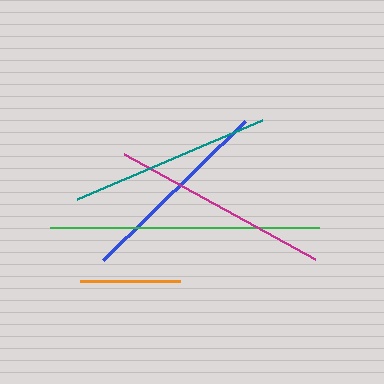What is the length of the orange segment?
The orange segment is approximately 101 pixels long.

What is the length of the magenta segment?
The magenta segment is approximately 218 pixels long.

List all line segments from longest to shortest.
From longest to shortest: green, magenta, teal, blue, orange.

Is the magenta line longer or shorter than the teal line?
The magenta line is longer than the teal line.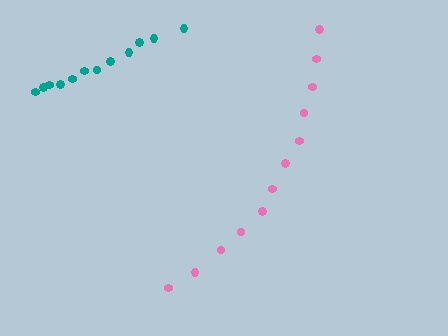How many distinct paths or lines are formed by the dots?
There are 2 distinct paths.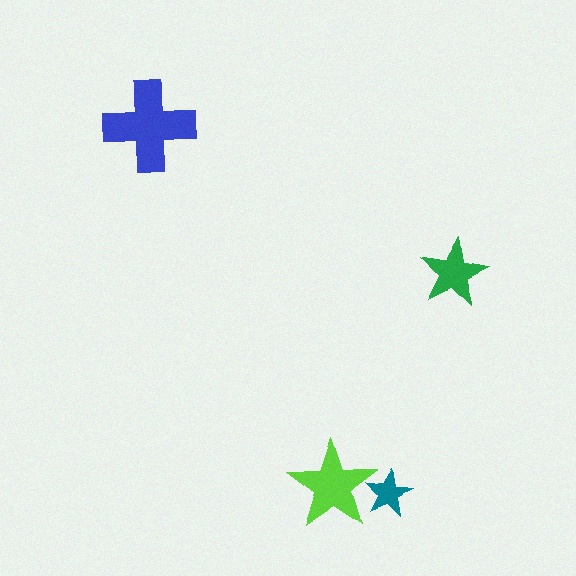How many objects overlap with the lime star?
1 object overlaps with the lime star.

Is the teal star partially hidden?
Yes, it is partially covered by another shape.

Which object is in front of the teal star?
The lime star is in front of the teal star.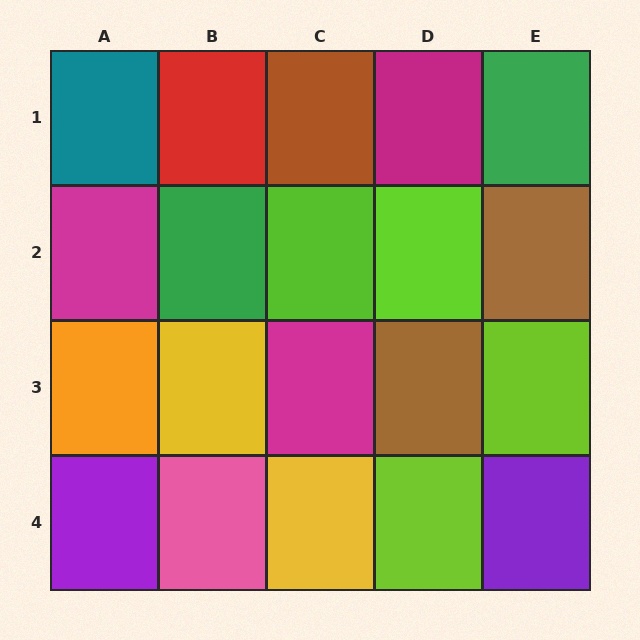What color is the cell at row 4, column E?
Purple.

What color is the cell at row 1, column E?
Green.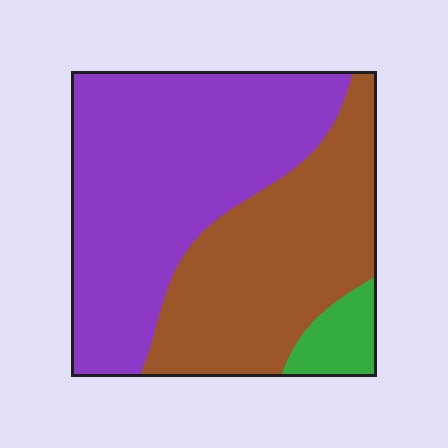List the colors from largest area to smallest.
From largest to smallest: purple, brown, green.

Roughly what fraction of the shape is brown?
Brown takes up between a third and a half of the shape.